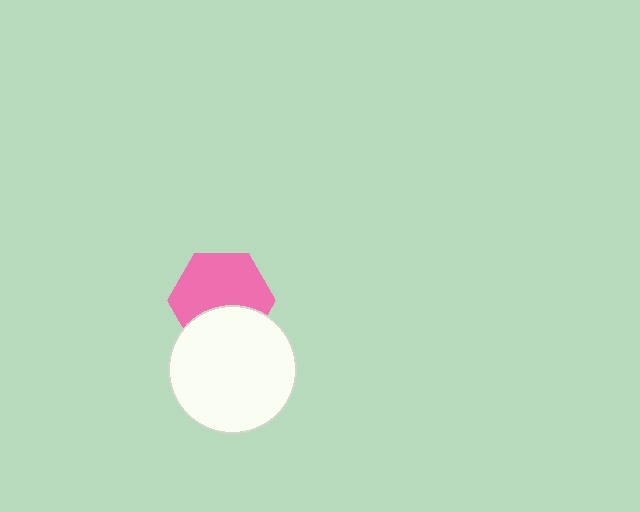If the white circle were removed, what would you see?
You would see the complete pink hexagon.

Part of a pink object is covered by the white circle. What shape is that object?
It is a hexagon.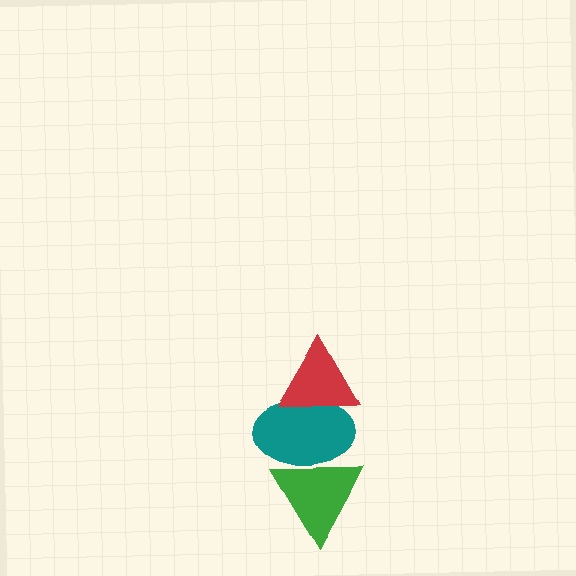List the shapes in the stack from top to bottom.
From top to bottom: the red triangle, the teal ellipse, the green triangle.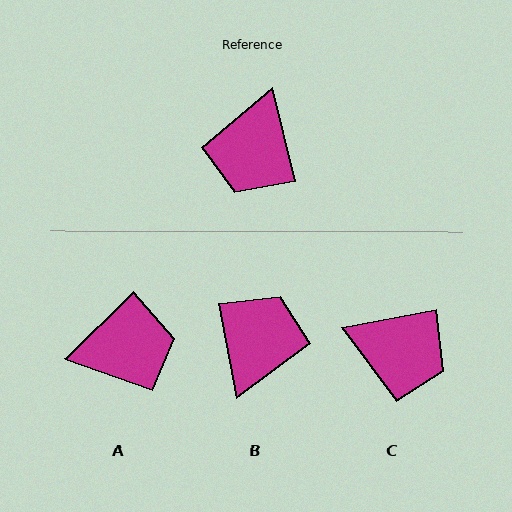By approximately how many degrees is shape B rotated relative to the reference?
Approximately 177 degrees counter-clockwise.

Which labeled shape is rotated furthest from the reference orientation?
B, about 177 degrees away.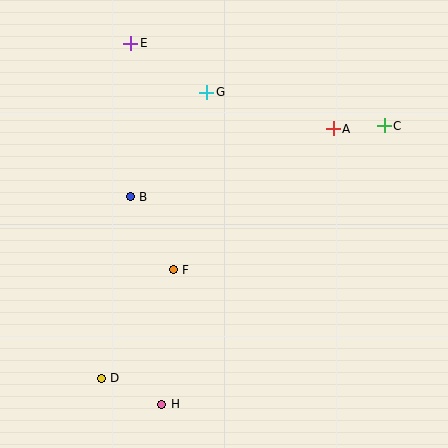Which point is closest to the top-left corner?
Point E is closest to the top-left corner.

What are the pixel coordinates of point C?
Point C is at (384, 126).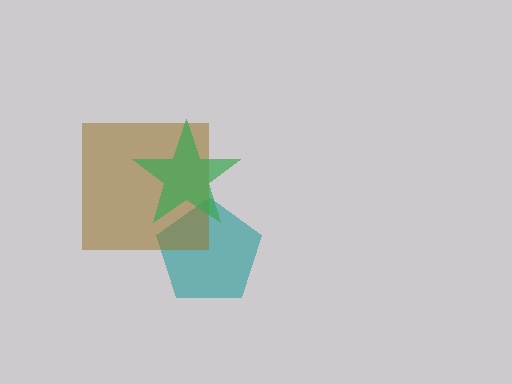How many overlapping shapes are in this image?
There are 3 overlapping shapes in the image.